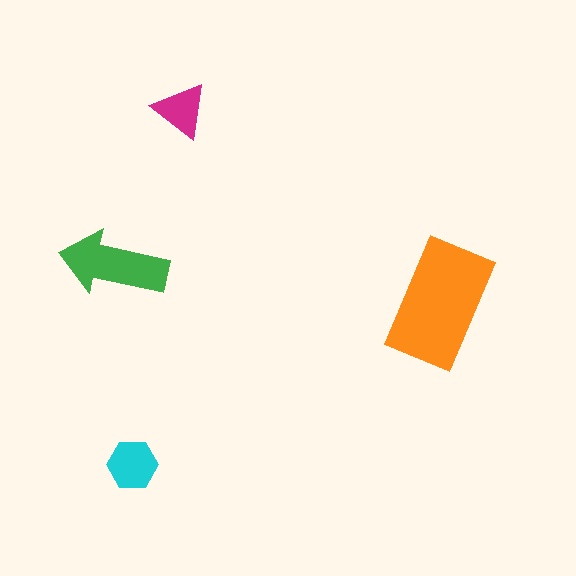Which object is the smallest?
The magenta triangle.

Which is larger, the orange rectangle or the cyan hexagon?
The orange rectangle.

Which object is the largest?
The orange rectangle.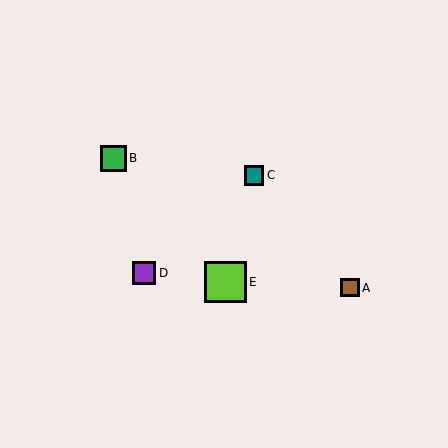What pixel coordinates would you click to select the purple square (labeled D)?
Click at (144, 273) to select the purple square D.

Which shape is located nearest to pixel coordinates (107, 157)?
The green square (labeled B) at (113, 158) is nearest to that location.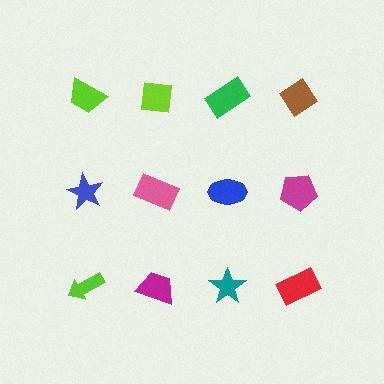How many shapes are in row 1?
4 shapes.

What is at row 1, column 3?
A green rectangle.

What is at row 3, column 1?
A lime arrow.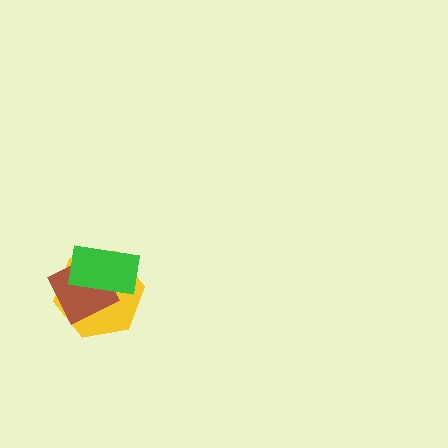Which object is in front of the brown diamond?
The green rectangle is in front of the brown diamond.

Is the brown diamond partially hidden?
Yes, it is partially covered by another shape.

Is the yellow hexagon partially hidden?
Yes, it is partially covered by another shape.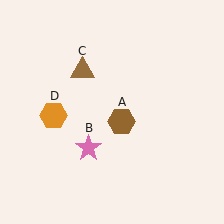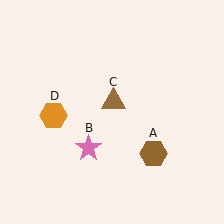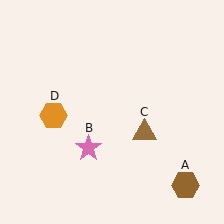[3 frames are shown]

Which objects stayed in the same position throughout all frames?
Pink star (object B) and orange hexagon (object D) remained stationary.